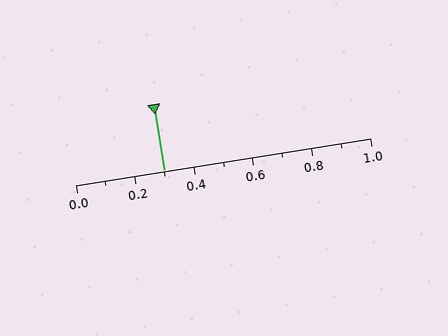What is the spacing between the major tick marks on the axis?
The major ticks are spaced 0.2 apart.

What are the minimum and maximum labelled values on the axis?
The axis runs from 0.0 to 1.0.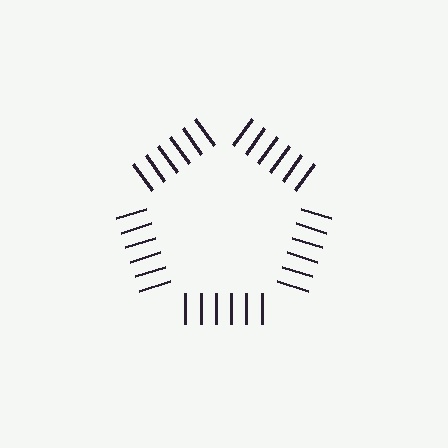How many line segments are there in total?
30 — 6 along each of the 5 edges.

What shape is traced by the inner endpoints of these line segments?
An illusory pentagon — the line segments terminate on its edges but no continuous stroke is drawn.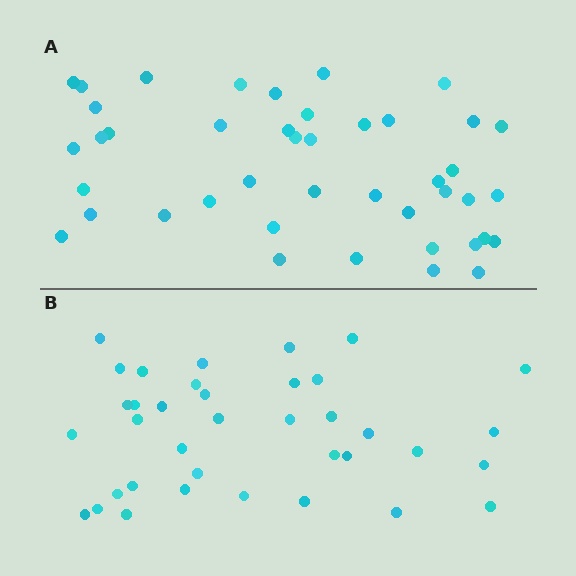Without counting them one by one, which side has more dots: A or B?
Region A (the top region) has more dots.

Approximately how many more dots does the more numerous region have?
Region A has about 6 more dots than region B.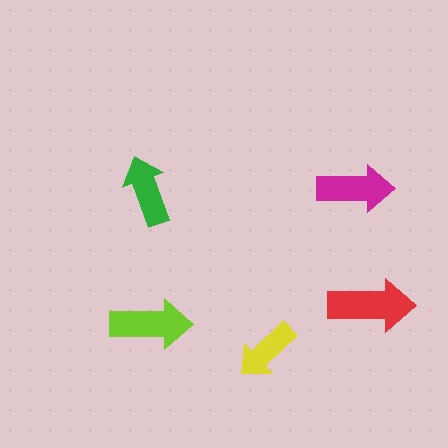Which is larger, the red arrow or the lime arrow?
The red one.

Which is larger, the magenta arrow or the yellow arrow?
The magenta one.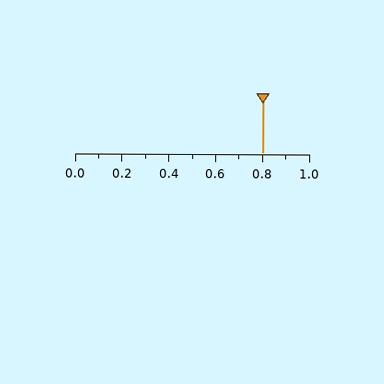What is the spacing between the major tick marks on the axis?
The major ticks are spaced 0.2 apart.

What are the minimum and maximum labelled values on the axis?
The axis runs from 0.0 to 1.0.